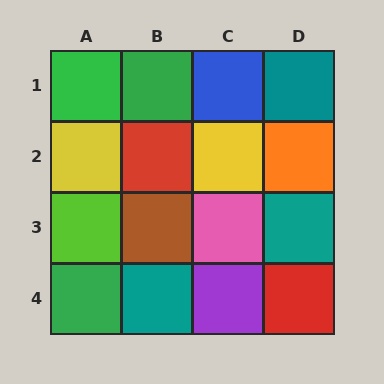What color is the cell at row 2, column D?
Orange.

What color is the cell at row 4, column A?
Green.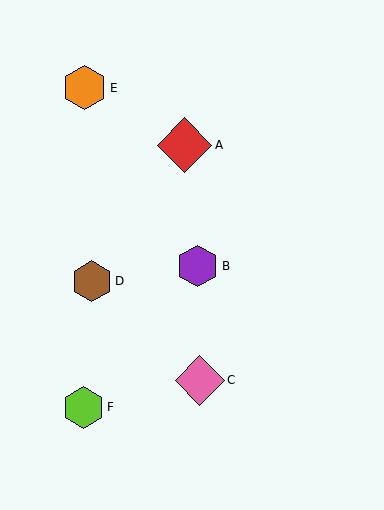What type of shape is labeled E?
Shape E is an orange hexagon.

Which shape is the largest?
The red diamond (labeled A) is the largest.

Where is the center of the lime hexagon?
The center of the lime hexagon is at (84, 407).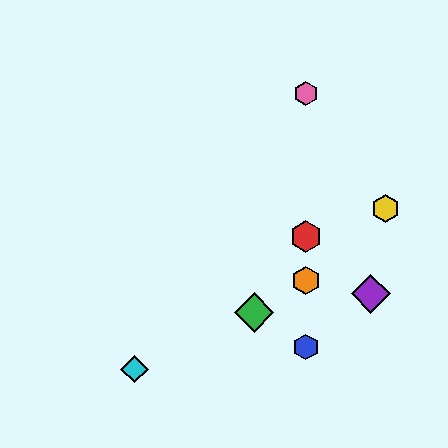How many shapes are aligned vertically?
4 shapes (the red hexagon, the blue hexagon, the orange hexagon, the pink hexagon) are aligned vertically.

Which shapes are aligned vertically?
The red hexagon, the blue hexagon, the orange hexagon, the pink hexagon are aligned vertically.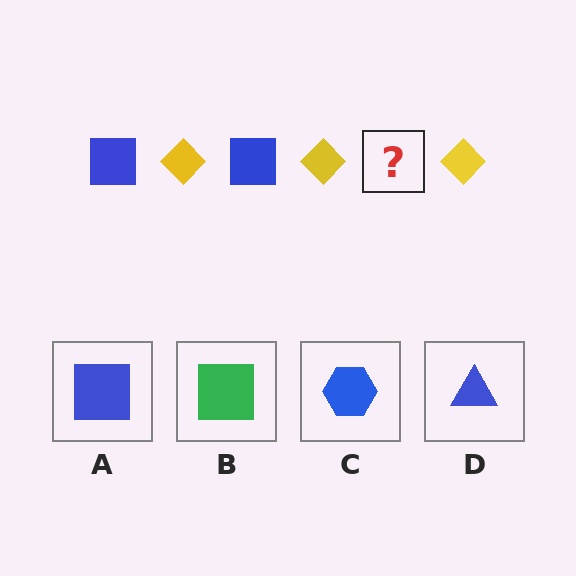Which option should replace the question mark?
Option A.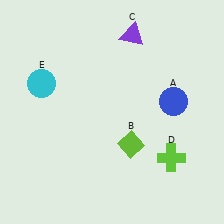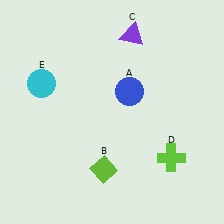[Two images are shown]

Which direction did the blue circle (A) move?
The blue circle (A) moved left.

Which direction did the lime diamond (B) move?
The lime diamond (B) moved left.